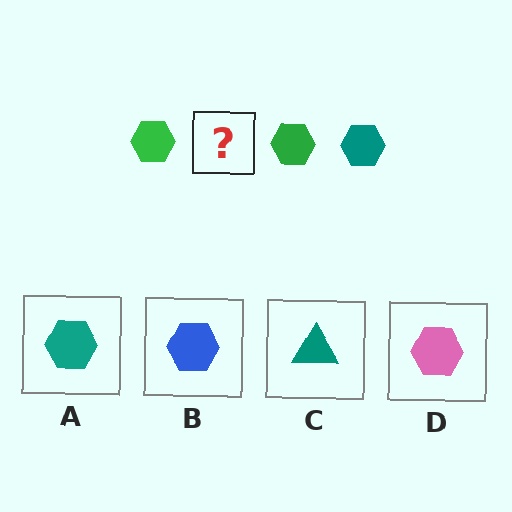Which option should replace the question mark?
Option A.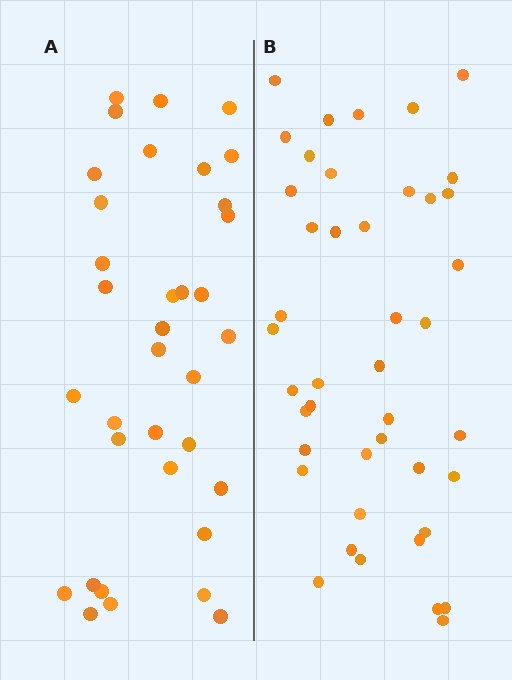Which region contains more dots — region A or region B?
Region B (the right region) has more dots.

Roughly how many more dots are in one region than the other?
Region B has roughly 8 or so more dots than region A.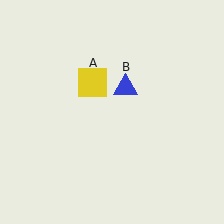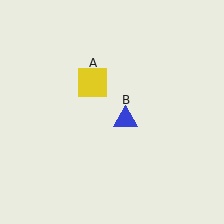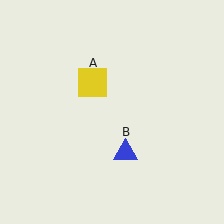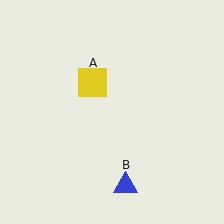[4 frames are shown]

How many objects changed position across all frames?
1 object changed position: blue triangle (object B).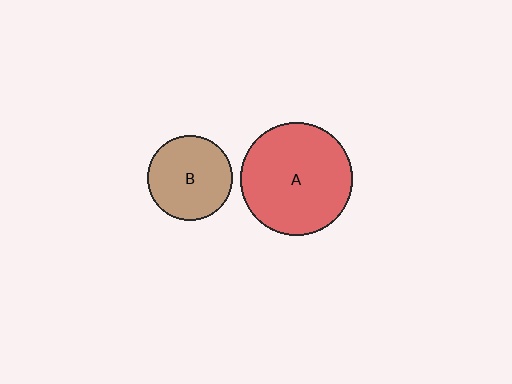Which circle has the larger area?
Circle A (red).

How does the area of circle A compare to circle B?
Approximately 1.8 times.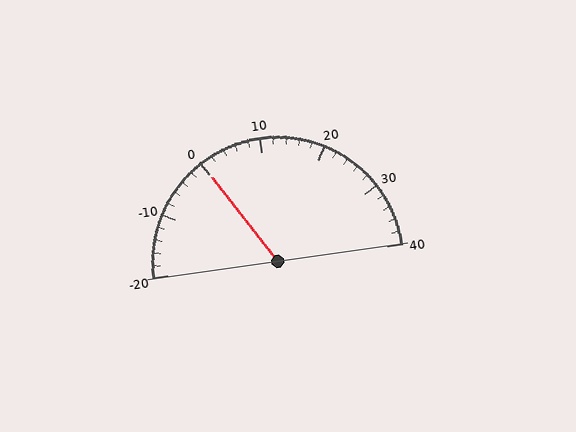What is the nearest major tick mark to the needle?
The nearest major tick mark is 0.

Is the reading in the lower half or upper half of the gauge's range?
The reading is in the lower half of the range (-20 to 40).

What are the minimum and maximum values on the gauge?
The gauge ranges from -20 to 40.